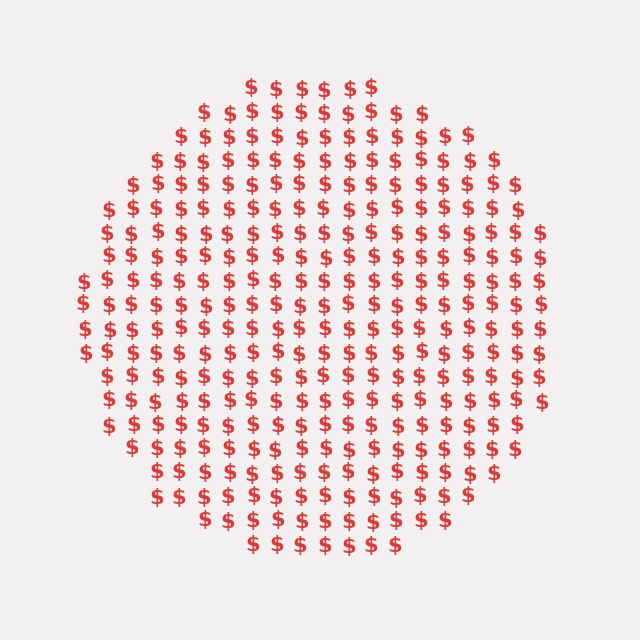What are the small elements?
The small elements are dollar signs.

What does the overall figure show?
The overall figure shows a circle.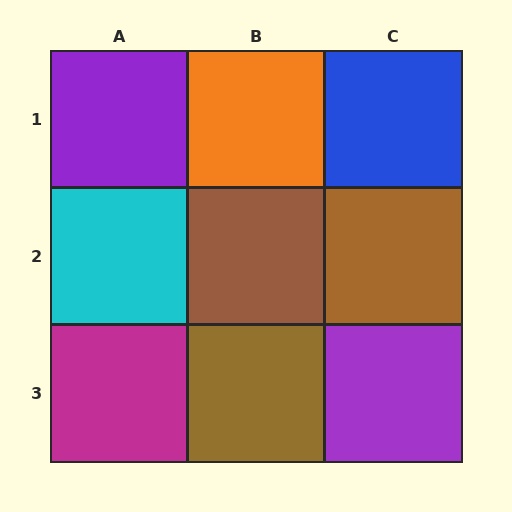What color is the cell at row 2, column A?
Cyan.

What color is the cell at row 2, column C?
Brown.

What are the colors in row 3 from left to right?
Magenta, brown, purple.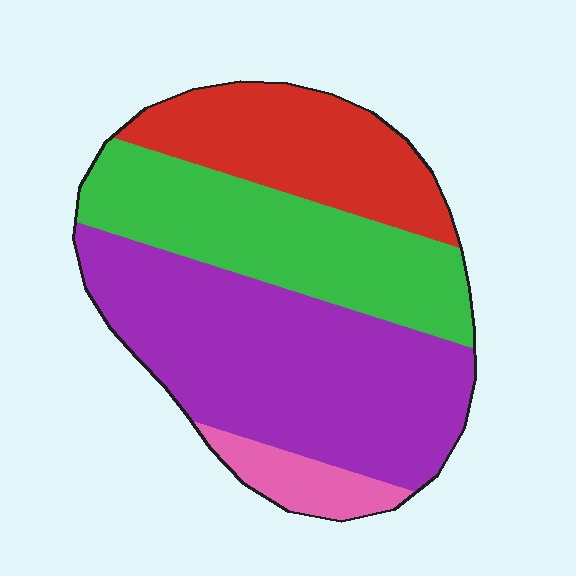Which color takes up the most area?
Purple, at roughly 45%.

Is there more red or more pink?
Red.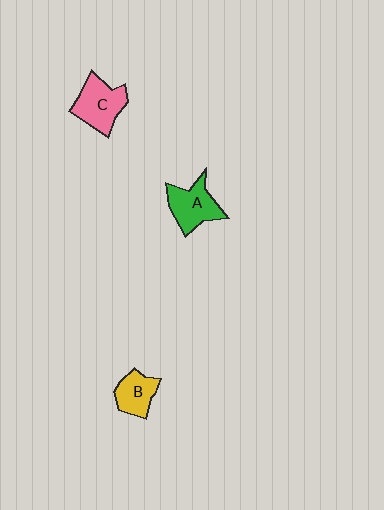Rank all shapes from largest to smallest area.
From largest to smallest: C (pink), A (green), B (yellow).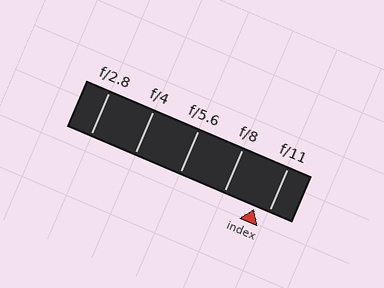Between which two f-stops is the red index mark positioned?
The index mark is between f/8 and f/11.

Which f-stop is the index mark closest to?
The index mark is closest to f/11.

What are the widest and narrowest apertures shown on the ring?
The widest aperture shown is f/2.8 and the narrowest is f/11.